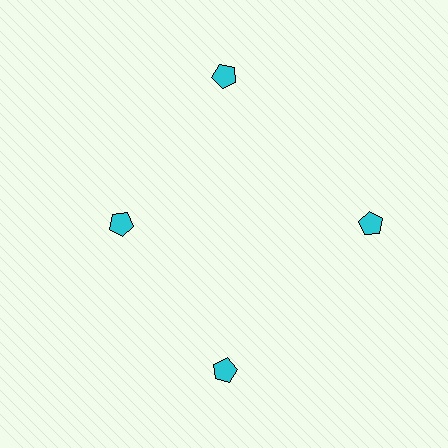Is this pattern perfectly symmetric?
No. The 4 cyan pentagons are arranged in a ring, but one element near the 9 o'clock position is pulled inward toward the center, breaking the 4-fold rotational symmetry.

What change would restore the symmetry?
The symmetry would be restored by moving it outward, back onto the ring so that all 4 pentagons sit at equal angles and equal distance from the center.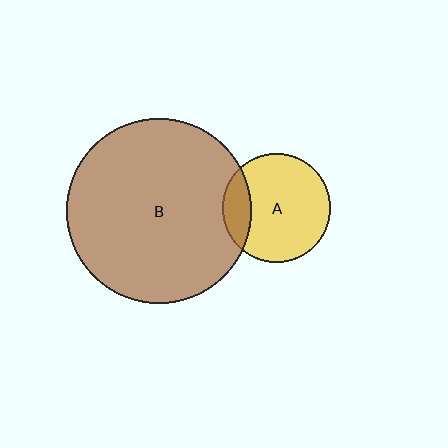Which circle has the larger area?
Circle B (brown).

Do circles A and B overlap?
Yes.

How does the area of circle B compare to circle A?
Approximately 2.9 times.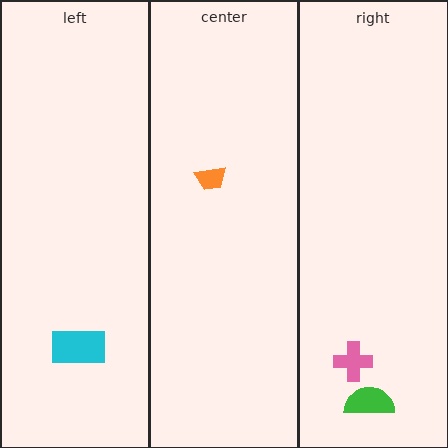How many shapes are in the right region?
2.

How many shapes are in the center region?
1.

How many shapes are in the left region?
1.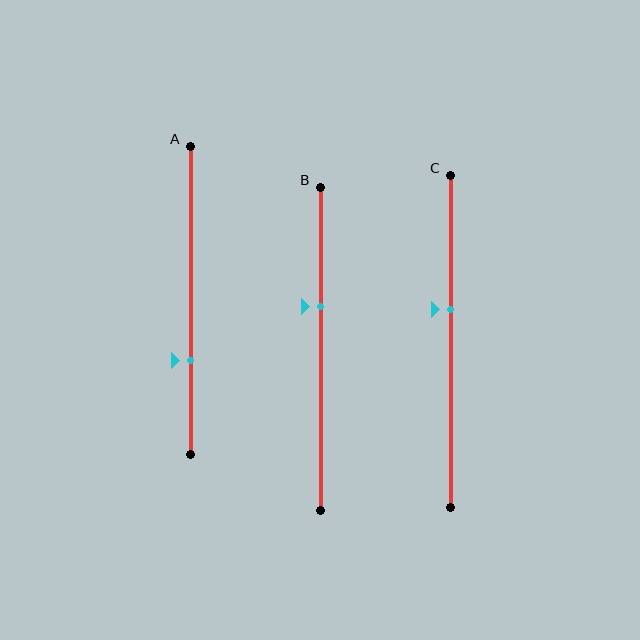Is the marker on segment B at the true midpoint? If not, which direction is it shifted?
No, the marker on segment B is shifted upward by about 13% of the segment length.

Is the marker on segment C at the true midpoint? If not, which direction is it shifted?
No, the marker on segment C is shifted upward by about 10% of the segment length.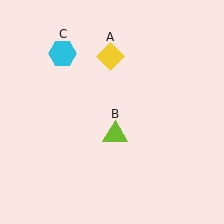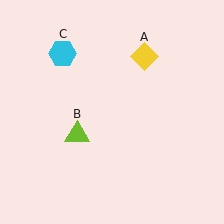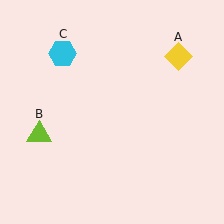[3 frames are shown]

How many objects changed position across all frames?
2 objects changed position: yellow diamond (object A), lime triangle (object B).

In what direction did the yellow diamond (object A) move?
The yellow diamond (object A) moved right.